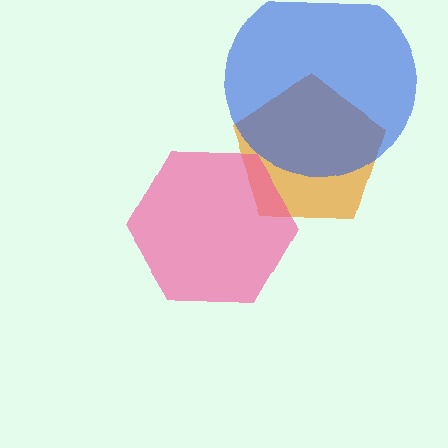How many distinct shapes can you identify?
There are 3 distinct shapes: an orange pentagon, a pink hexagon, a blue circle.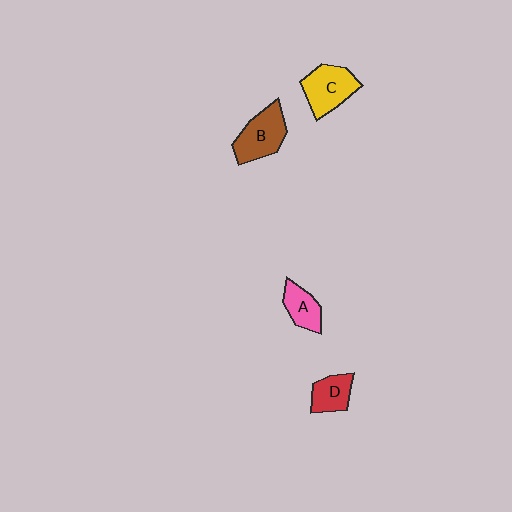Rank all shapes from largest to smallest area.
From largest to smallest: B (brown), C (yellow), D (red), A (pink).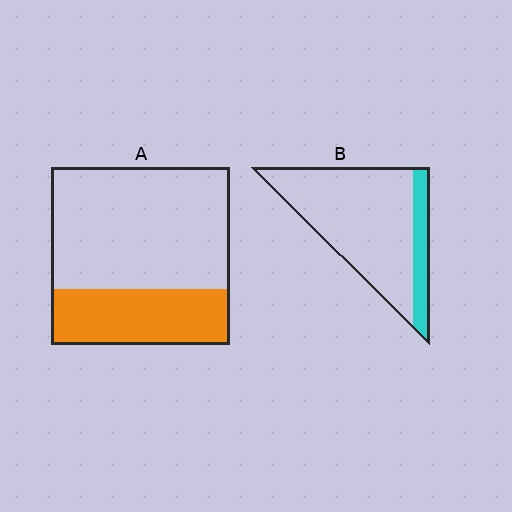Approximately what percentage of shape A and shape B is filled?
A is approximately 30% and B is approximately 20%.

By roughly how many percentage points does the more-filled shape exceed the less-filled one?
By roughly 15 percentage points (A over B).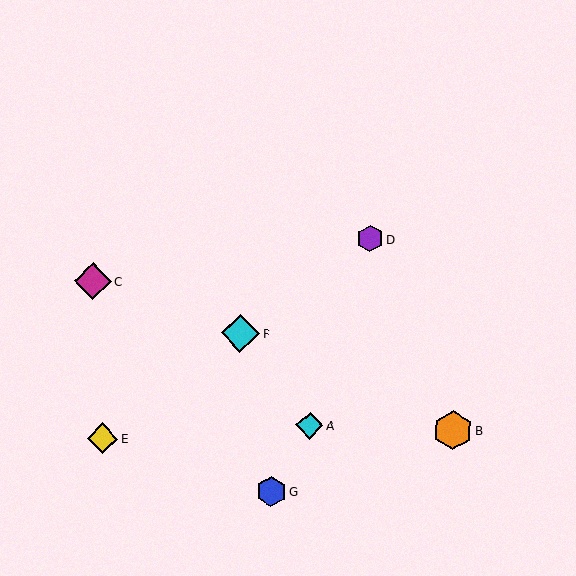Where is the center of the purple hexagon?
The center of the purple hexagon is at (370, 239).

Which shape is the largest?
The orange hexagon (labeled B) is the largest.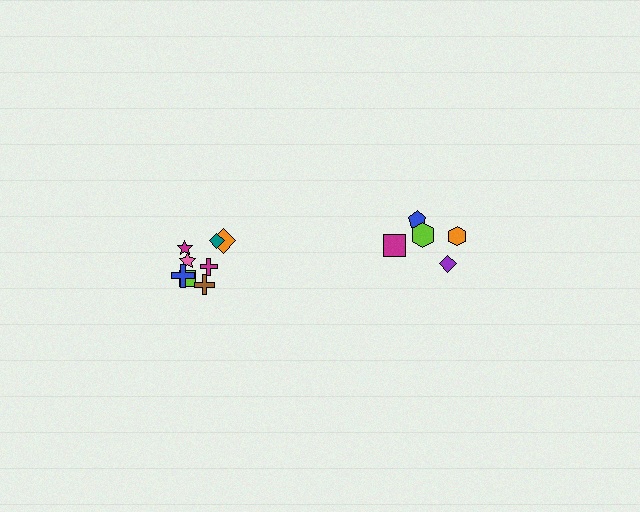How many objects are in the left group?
There are 8 objects.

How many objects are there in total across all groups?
There are 13 objects.